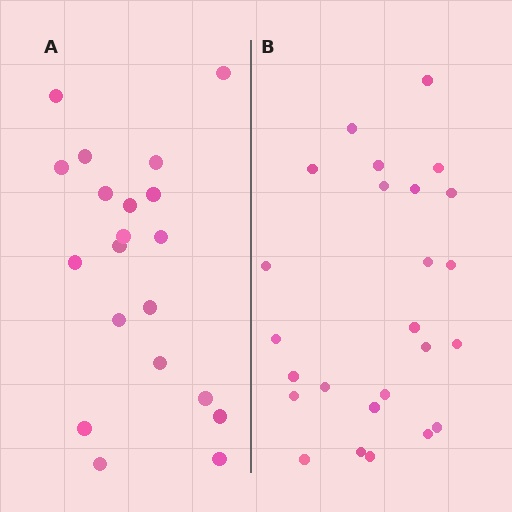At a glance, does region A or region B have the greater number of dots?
Region B (the right region) has more dots.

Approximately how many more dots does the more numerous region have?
Region B has about 5 more dots than region A.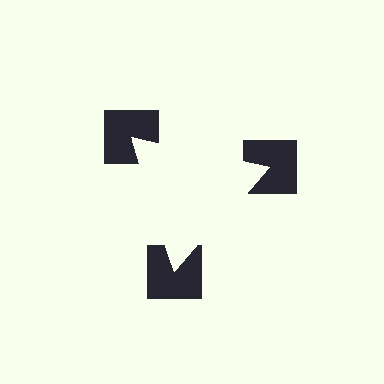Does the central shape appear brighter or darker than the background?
It typically appears slightly brighter than the background, even though no actual brightness change is drawn.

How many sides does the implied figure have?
3 sides.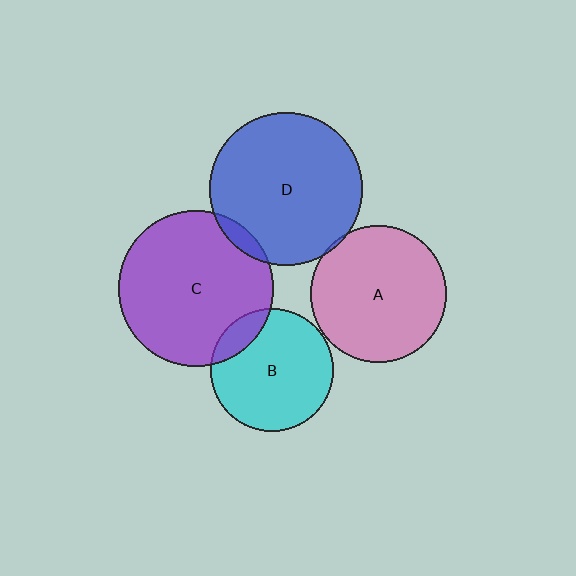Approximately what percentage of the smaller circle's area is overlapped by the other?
Approximately 5%.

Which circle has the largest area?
Circle C (purple).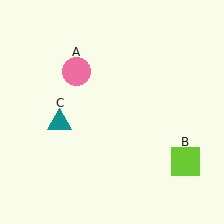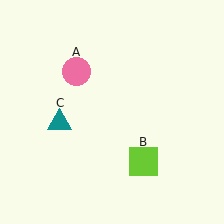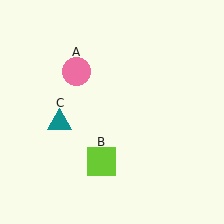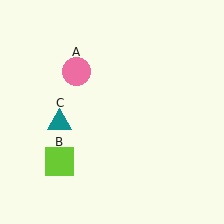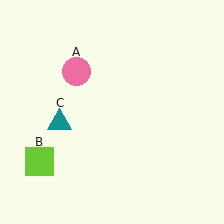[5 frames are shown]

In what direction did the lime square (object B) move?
The lime square (object B) moved left.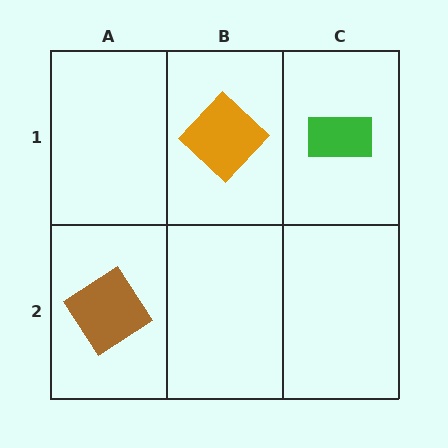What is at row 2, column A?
A brown diamond.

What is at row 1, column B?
An orange diamond.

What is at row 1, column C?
A green rectangle.